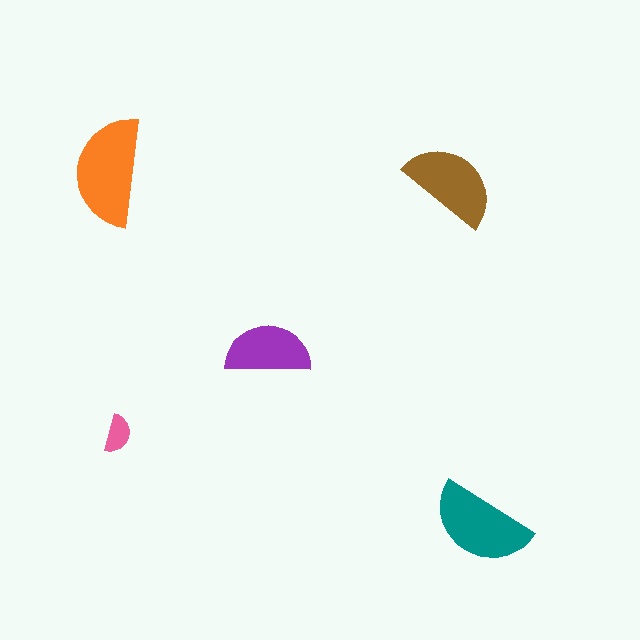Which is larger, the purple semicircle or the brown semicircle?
The brown one.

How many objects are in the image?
There are 5 objects in the image.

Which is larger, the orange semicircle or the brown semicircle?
The orange one.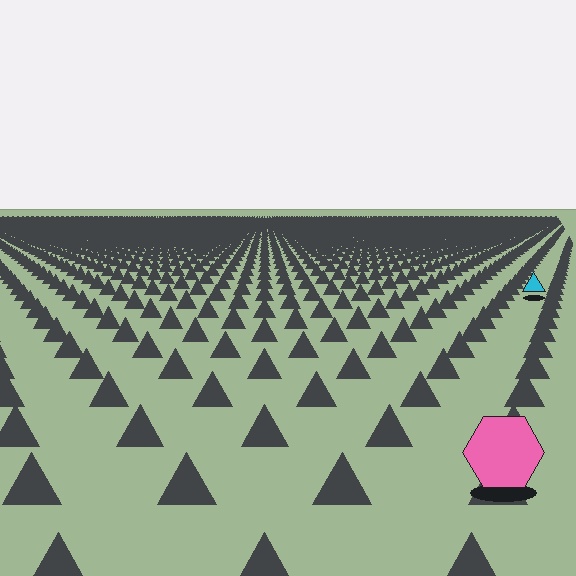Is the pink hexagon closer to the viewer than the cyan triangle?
Yes. The pink hexagon is closer — you can tell from the texture gradient: the ground texture is coarser near it.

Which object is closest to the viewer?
The pink hexagon is closest. The texture marks near it are larger and more spread out.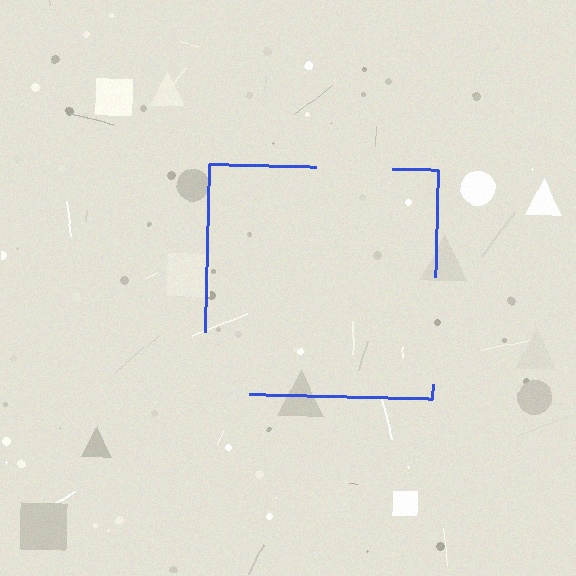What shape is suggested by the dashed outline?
The dashed outline suggests a square.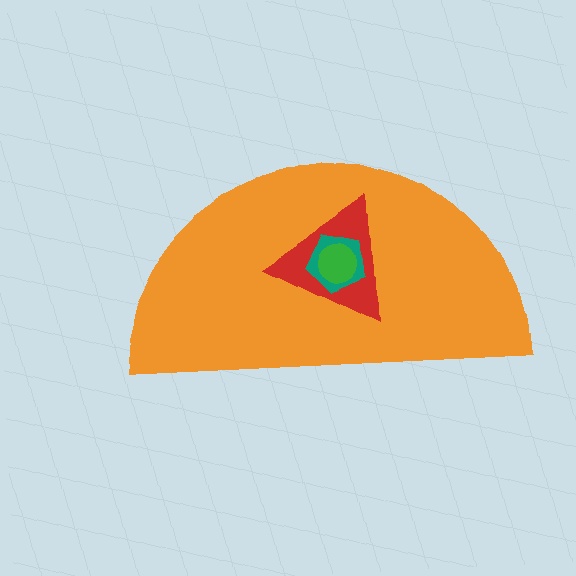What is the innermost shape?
The green circle.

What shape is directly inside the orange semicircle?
The red triangle.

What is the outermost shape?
The orange semicircle.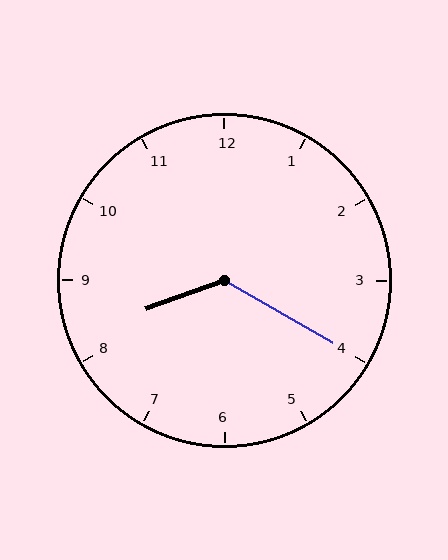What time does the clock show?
8:20.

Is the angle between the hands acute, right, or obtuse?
It is obtuse.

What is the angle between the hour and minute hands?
Approximately 130 degrees.